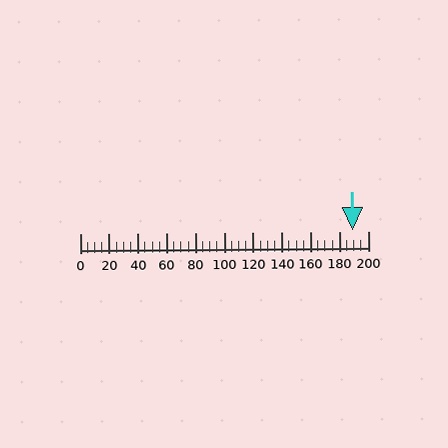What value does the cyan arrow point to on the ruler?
The cyan arrow points to approximately 189.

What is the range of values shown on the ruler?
The ruler shows values from 0 to 200.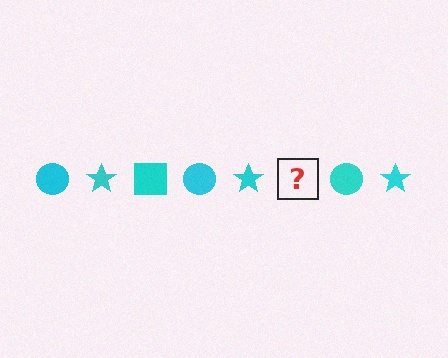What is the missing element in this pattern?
The missing element is a cyan square.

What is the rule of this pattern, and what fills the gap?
The rule is that the pattern cycles through circle, star, square shapes in cyan. The gap should be filled with a cyan square.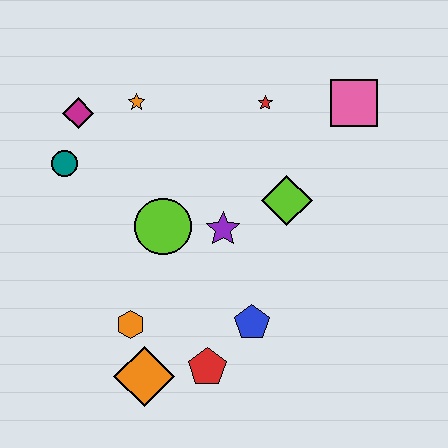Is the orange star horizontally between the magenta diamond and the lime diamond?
Yes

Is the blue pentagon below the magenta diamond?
Yes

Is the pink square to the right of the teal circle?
Yes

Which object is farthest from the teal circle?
The pink square is farthest from the teal circle.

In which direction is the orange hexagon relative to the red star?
The orange hexagon is below the red star.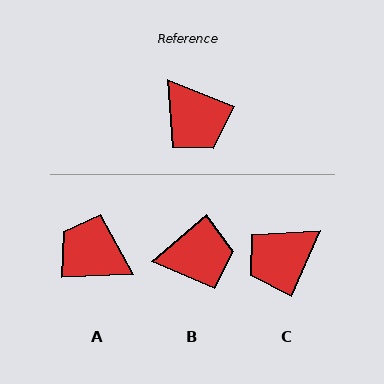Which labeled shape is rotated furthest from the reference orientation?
A, about 155 degrees away.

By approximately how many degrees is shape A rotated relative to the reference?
Approximately 155 degrees clockwise.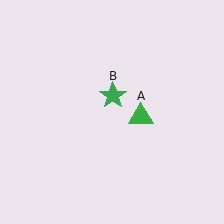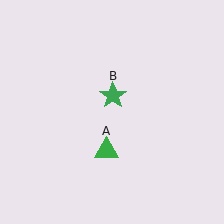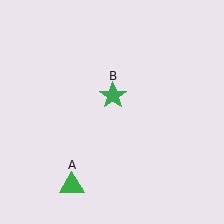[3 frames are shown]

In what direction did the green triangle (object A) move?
The green triangle (object A) moved down and to the left.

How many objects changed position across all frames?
1 object changed position: green triangle (object A).